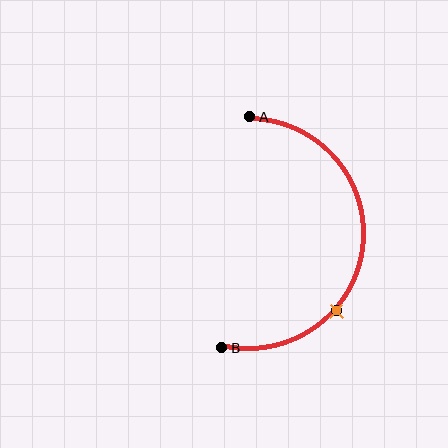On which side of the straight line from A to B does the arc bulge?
The arc bulges to the right of the straight line connecting A and B.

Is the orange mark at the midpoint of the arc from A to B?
No. The orange mark lies on the arc but is closer to endpoint B. The arc midpoint would be at the point on the curve equidistant along the arc from both A and B.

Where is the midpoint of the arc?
The arc midpoint is the point on the curve farthest from the straight line joining A and B. It sits to the right of that line.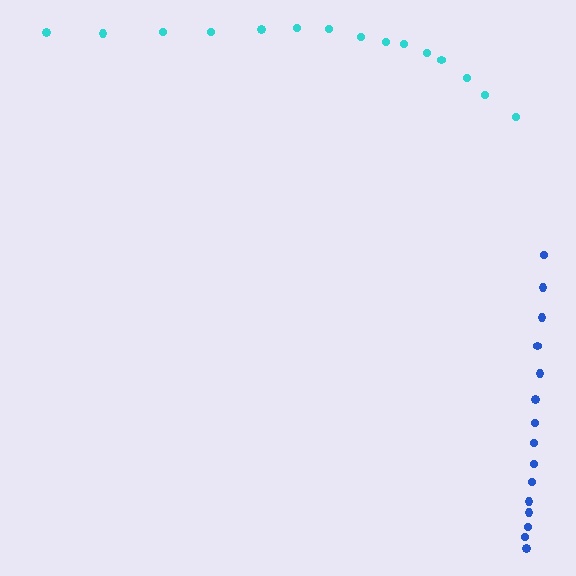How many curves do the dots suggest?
There are 2 distinct paths.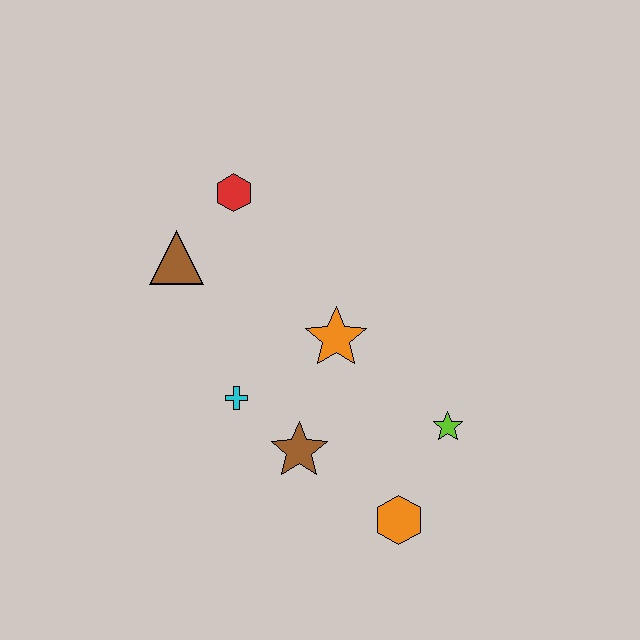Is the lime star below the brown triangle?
Yes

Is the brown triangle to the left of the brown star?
Yes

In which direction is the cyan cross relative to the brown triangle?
The cyan cross is below the brown triangle.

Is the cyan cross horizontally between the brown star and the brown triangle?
Yes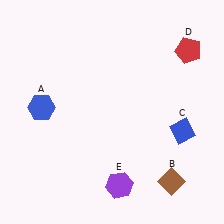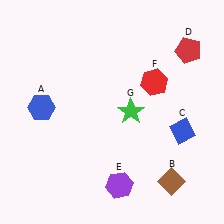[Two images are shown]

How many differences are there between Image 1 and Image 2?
There are 2 differences between the two images.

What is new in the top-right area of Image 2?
A green star (G) was added in the top-right area of Image 2.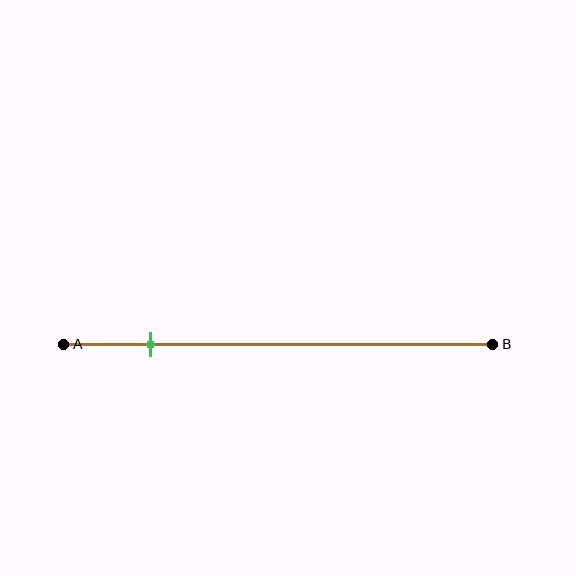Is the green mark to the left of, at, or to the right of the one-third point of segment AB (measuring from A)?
The green mark is to the left of the one-third point of segment AB.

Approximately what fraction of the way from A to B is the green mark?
The green mark is approximately 20% of the way from A to B.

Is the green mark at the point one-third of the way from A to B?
No, the mark is at about 20% from A, not at the 33% one-third point.